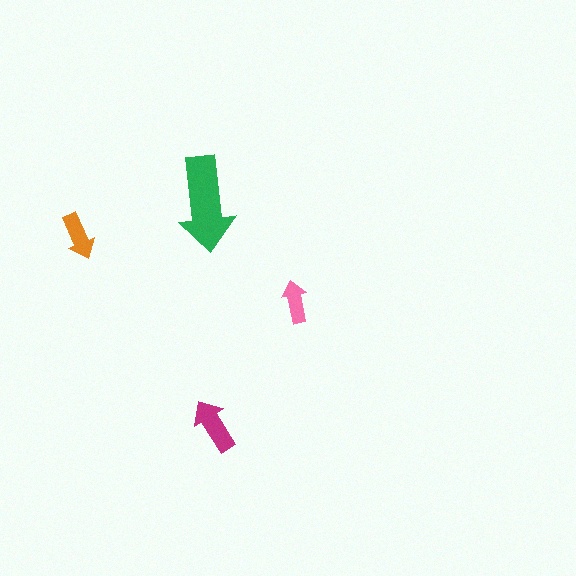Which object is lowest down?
The magenta arrow is bottommost.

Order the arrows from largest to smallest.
the green one, the magenta one, the orange one, the pink one.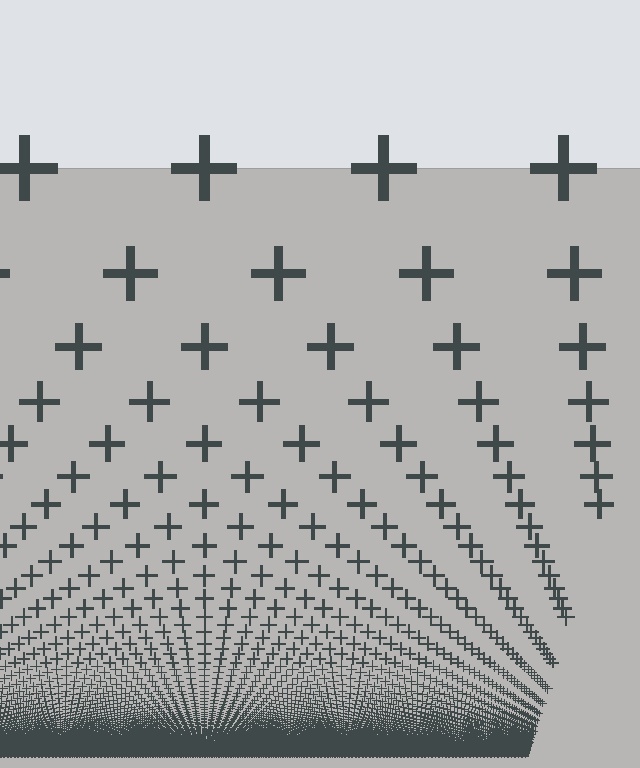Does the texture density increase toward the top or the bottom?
Density increases toward the bottom.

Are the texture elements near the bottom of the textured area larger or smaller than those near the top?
Smaller. The gradient is inverted — elements near the bottom are smaller and denser.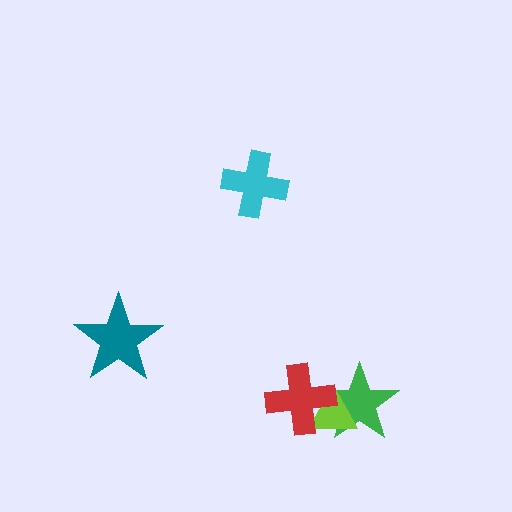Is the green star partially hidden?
Yes, it is partially covered by another shape.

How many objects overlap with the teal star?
0 objects overlap with the teal star.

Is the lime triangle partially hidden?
Yes, it is partially covered by another shape.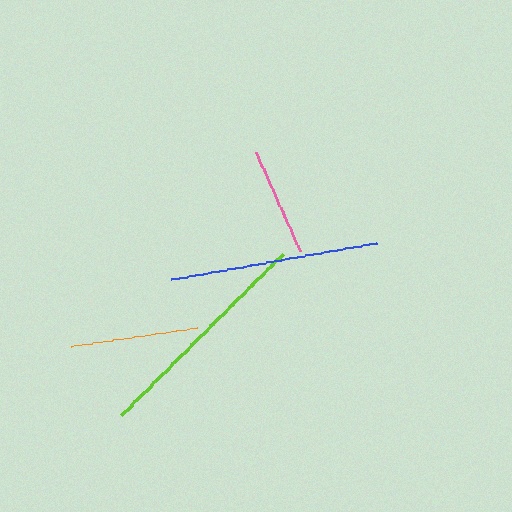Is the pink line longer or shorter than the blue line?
The blue line is longer than the pink line.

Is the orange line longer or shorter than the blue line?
The blue line is longer than the orange line.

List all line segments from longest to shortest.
From longest to shortest: lime, blue, orange, pink.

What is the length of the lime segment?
The lime segment is approximately 229 pixels long.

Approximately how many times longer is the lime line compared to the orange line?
The lime line is approximately 1.8 times the length of the orange line.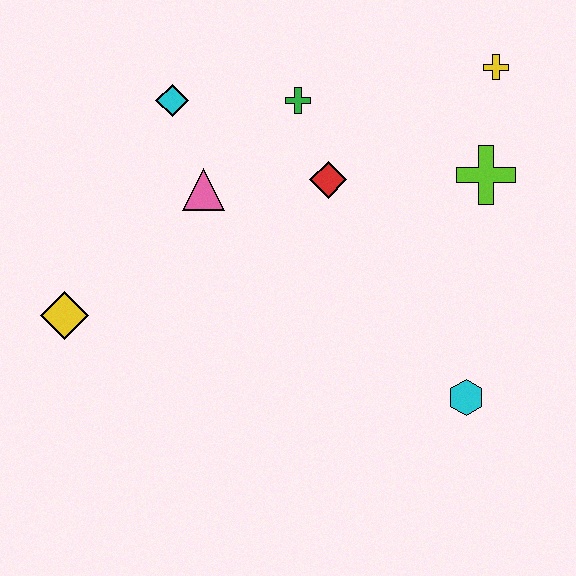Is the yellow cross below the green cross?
No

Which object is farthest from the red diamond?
The yellow diamond is farthest from the red diamond.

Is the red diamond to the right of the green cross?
Yes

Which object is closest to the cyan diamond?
The pink triangle is closest to the cyan diamond.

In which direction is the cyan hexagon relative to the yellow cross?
The cyan hexagon is below the yellow cross.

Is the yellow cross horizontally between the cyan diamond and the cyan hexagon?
No